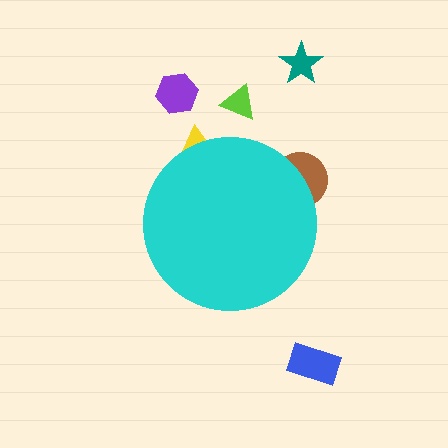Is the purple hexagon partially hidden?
No, the purple hexagon is fully visible.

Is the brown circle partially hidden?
Yes, the brown circle is partially hidden behind the cyan circle.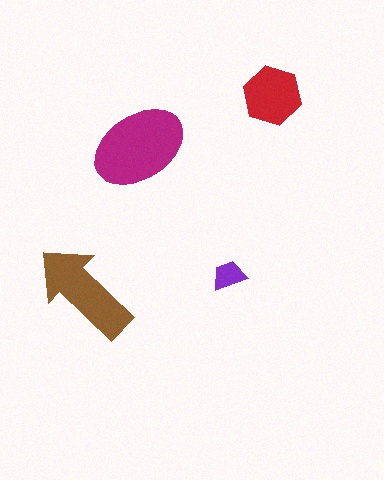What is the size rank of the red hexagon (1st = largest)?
3rd.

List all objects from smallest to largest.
The purple trapezoid, the red hexagon, the brown arrow, the magenta ellipse.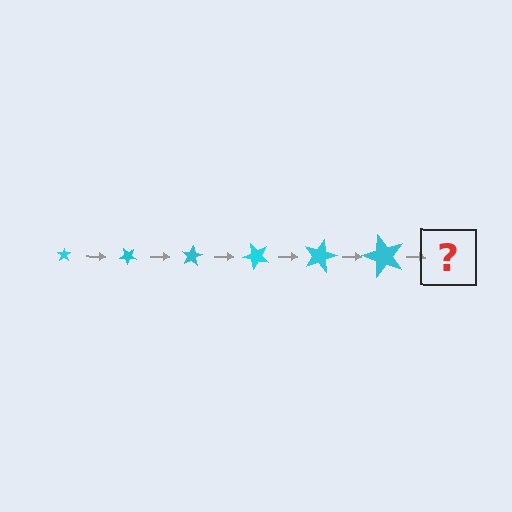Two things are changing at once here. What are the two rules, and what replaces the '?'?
The two rules are that the star grows larger each step and it rotates 40 degrees each step. The '?' should be a star, larger than the previous one and rotated 240 degrees from the start.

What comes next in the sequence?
The next element should be a star, larger than the previous one and rotated 240 degrees from the start.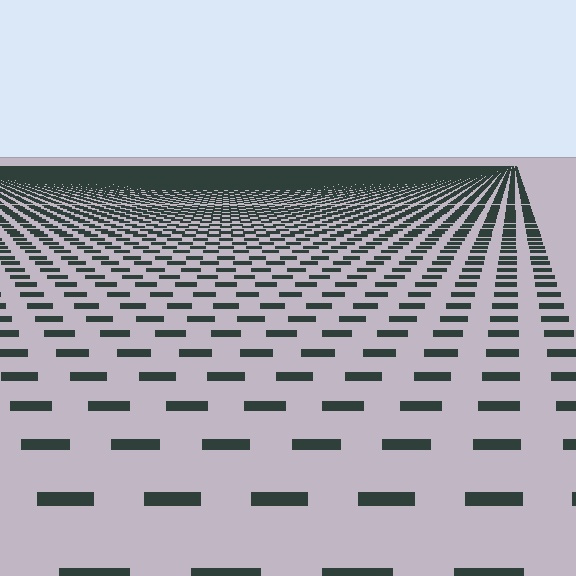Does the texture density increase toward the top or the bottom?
Density increases toward the top.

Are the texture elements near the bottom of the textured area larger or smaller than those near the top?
Larger. Near the bottom, elements are closer to the viewer and appear at a bigger on-screen size.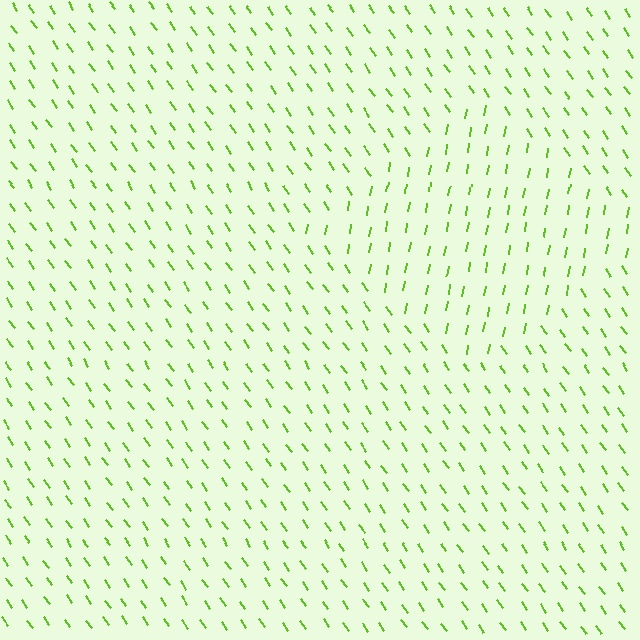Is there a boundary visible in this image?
Yes, there is a texture boundary formed by a change in line orientation.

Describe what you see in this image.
The image is filled with small lime line segments. A diamond region in the image has lines oriented differently from the surrounding lines, creating a visible texture boundary.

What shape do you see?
I see a diamond.